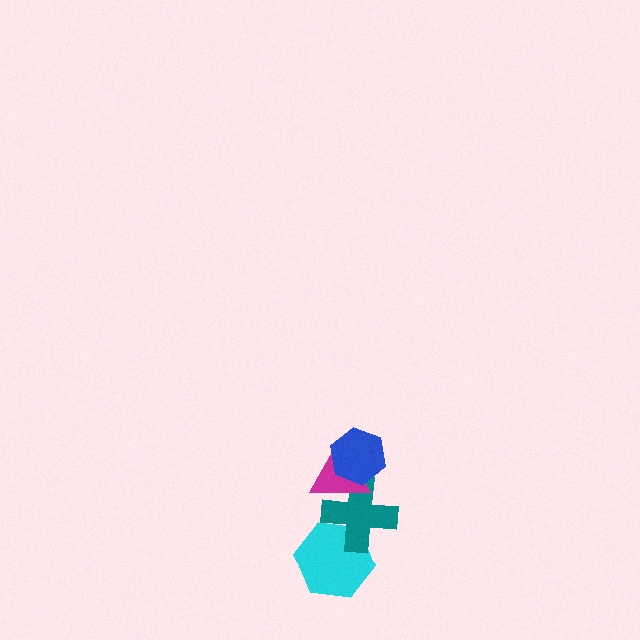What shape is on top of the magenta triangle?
The blue hexagon is on top of the magenta triangle.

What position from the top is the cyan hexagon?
The cyan hexagon is 4th from the top.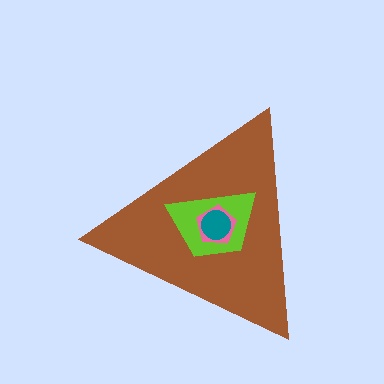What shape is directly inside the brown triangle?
The lime trapezoid.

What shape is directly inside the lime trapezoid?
The pink pentagon.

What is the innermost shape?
The teal circle.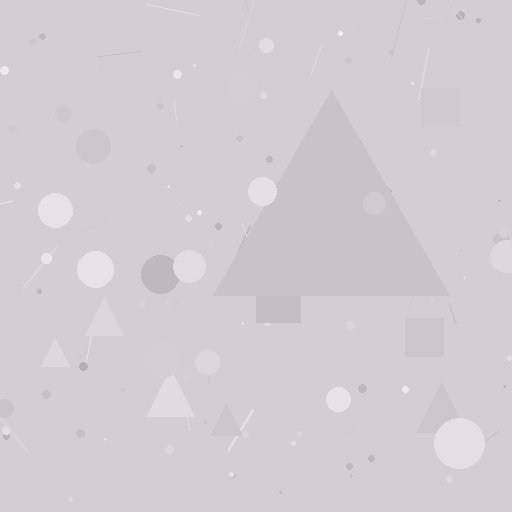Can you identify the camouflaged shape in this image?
The camouflaged shape is a triangle.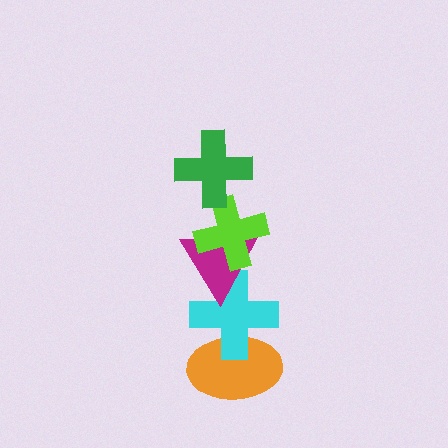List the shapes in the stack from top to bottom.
From top to bottom: the green cross, the lime cross, the magenta triangle, the cyan cross, the orange ellipse.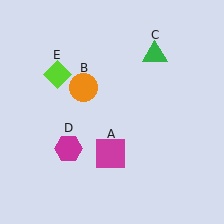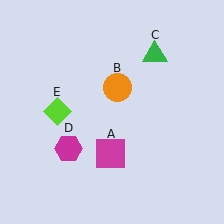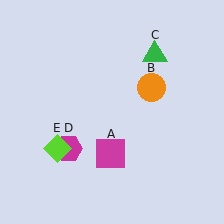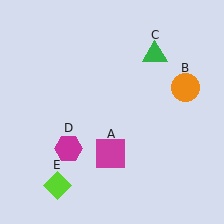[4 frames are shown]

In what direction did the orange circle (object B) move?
The orange circle (object B) moved right.